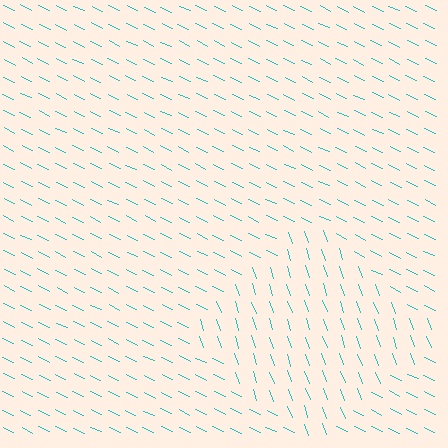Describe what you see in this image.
The image is filled with small cyan line segments. A diamond region in the image has lines oriented differently from the surrounding lines, creating a visible texture boundary.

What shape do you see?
I see a diamond.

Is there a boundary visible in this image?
Yes, there is a texture boundary formed by a change in line orientation.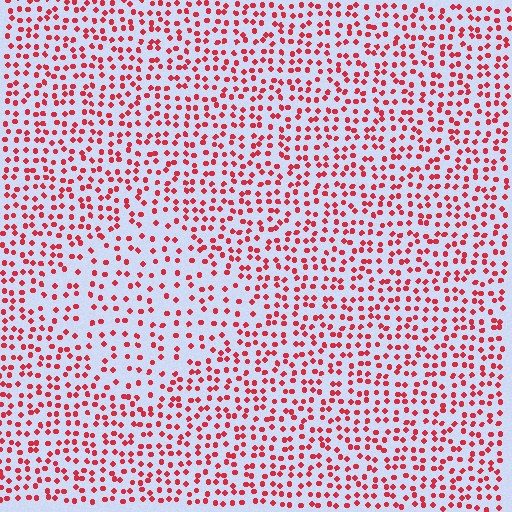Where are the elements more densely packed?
The elements are more densely packed outside the diamond boundary.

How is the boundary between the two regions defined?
The boundary is defined by a change in element density (approximately 1.7x ratio). All elements are the same color, size, and shape.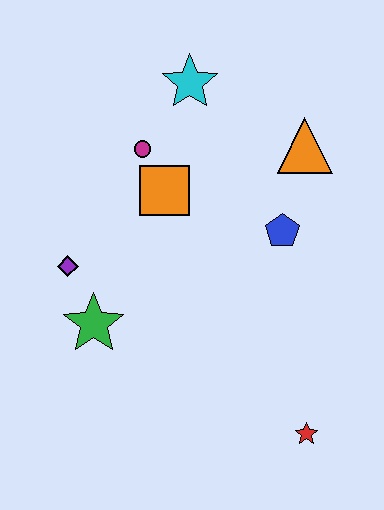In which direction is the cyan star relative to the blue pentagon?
The cyan star is above the blue pentagon.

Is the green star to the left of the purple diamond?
No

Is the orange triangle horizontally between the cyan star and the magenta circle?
No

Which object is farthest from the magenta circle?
The red star is farthest from the magenta circle.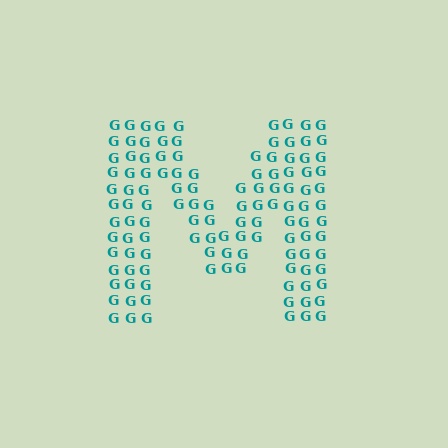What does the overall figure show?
The overall figure shows the letter M.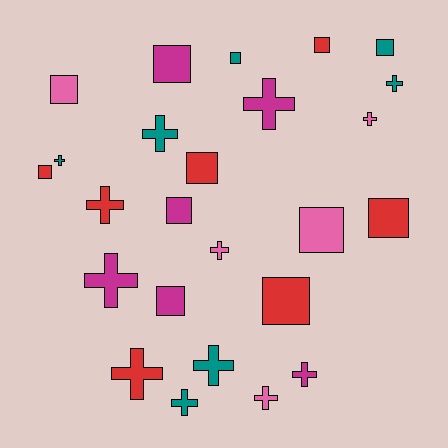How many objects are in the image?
There are 25 objects.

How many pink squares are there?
There are 2 pink squares.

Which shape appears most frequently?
Cross, with 13 objects.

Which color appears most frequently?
Red, with 7 objects.